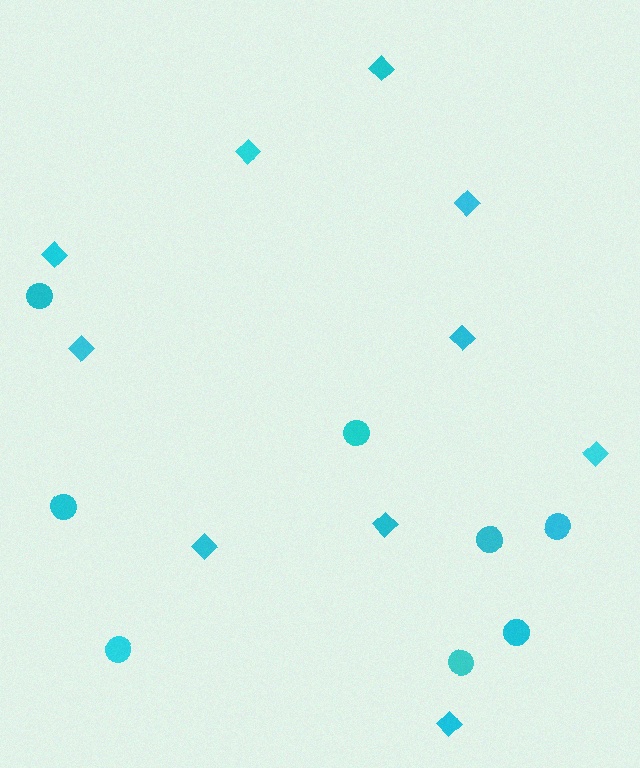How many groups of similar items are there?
There are 2 groups: one group of diamonds (10) and one group of circles (8).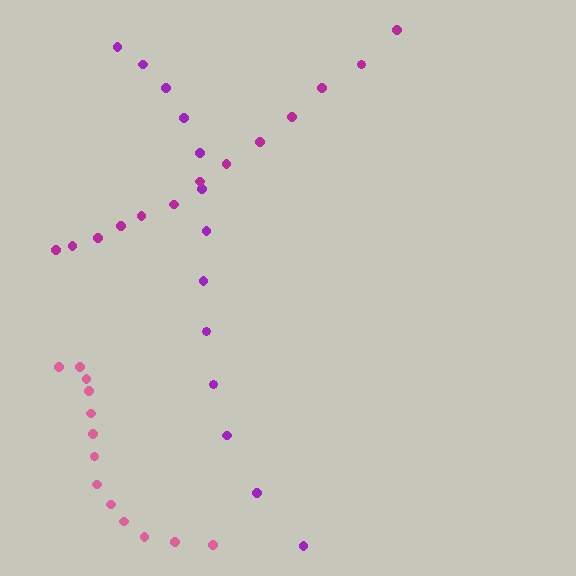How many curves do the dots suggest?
There are 3 distinct paths.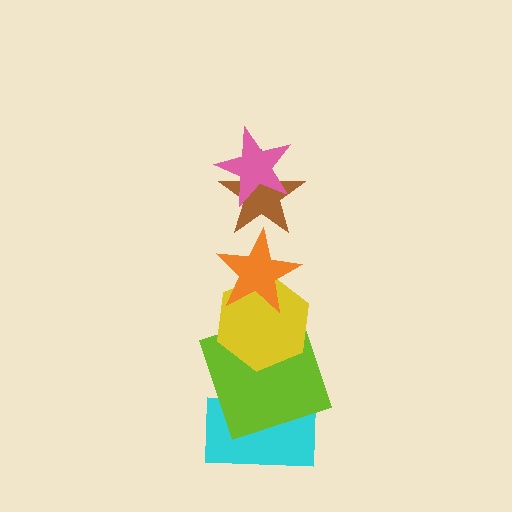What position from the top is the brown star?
The brown star is 2nd from the top.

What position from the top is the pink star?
The pink star is 1st from the top.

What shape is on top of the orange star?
The brown star is on top of the orange star.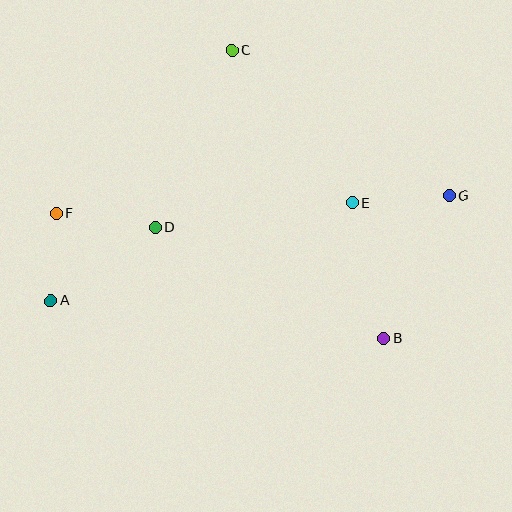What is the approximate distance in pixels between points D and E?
The distance between D and E is approximately 198 pixels.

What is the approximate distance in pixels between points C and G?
The distance between C and G is approximately 261 pixels.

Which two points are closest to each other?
Points A and F are closest to each other.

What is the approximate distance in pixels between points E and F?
The distance between E and F is approximately 296 pixels.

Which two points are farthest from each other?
Points A and G are farthest from each other.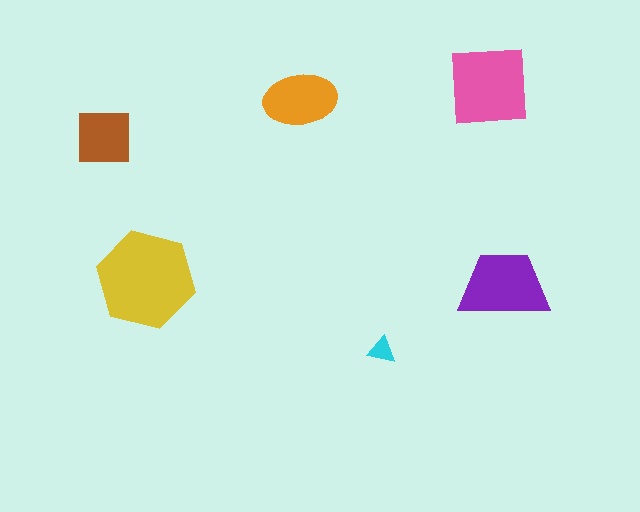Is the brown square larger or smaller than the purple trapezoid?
Smaller.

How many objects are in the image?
There are 6 objects in the image.